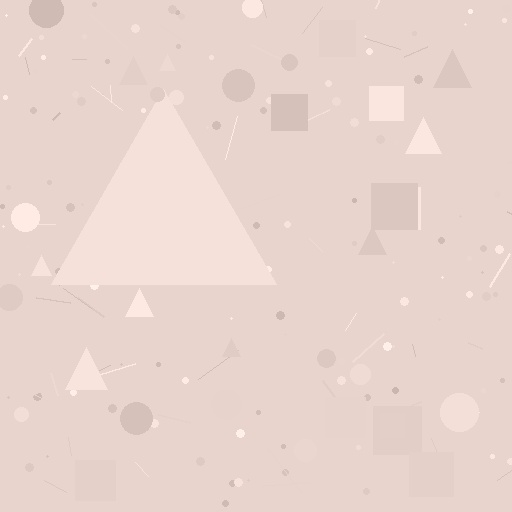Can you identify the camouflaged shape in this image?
The camouflaged shape is a triangle.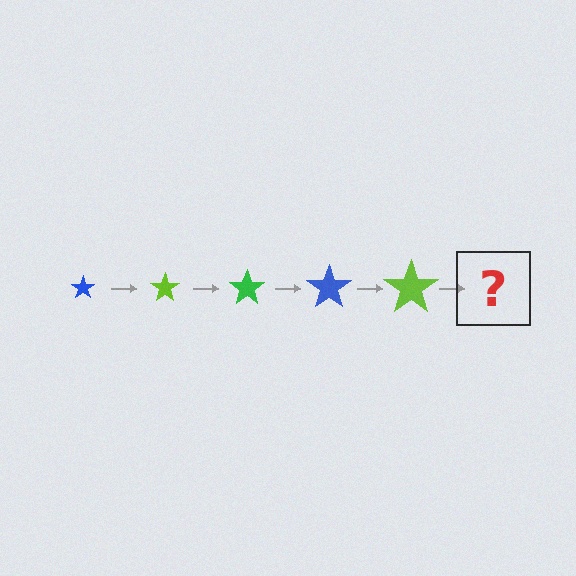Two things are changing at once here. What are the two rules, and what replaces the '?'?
The two rules are that the star grows larger each step and the color cycles through blue, lime, and green. The '?' should be a green star, larger than the previous one.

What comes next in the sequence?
The next element should be a green star, larger than the previous one.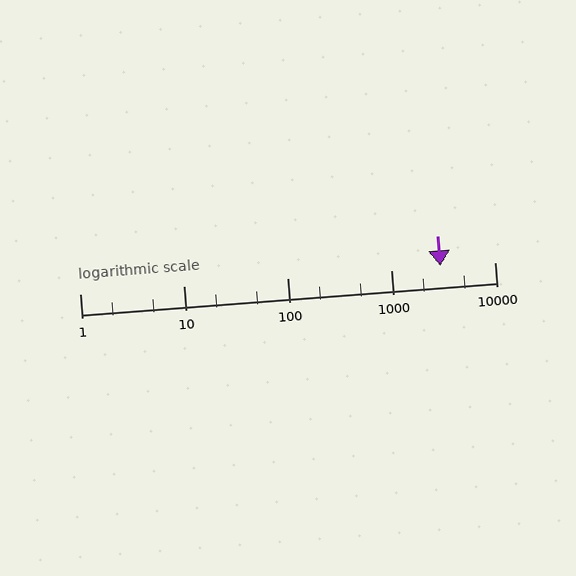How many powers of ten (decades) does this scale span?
The scale spans 4 decades, from 1 to 10000.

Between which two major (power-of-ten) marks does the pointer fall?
The pointer is between 1000 and 10000.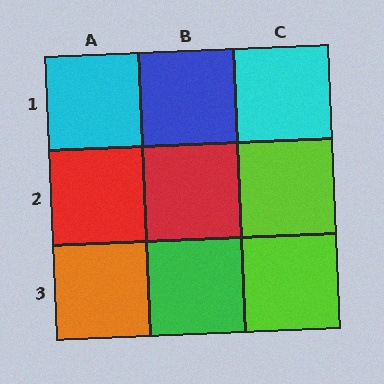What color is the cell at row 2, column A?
Red.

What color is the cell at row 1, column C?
Cyan.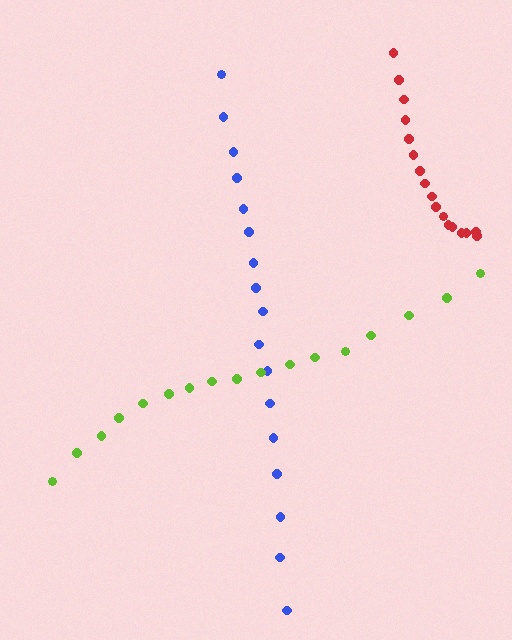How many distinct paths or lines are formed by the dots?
There are 3 distinct paths.